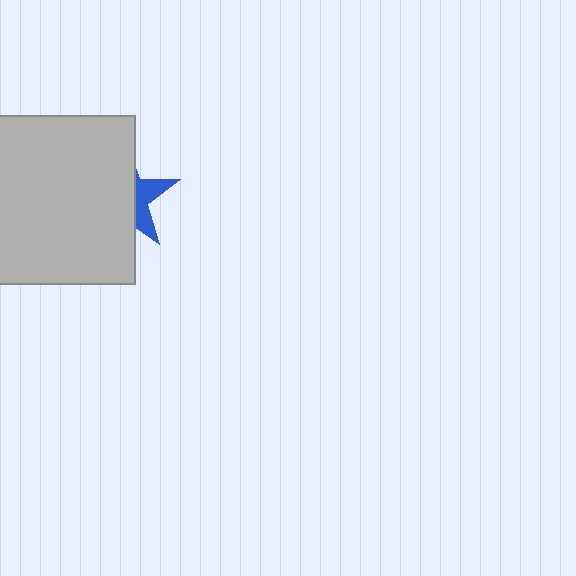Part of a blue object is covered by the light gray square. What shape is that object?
It is a star.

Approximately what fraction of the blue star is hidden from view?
Roughly 68% of the blue star is hidden behind the light gray square.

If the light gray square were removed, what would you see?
You would see the complete blue star.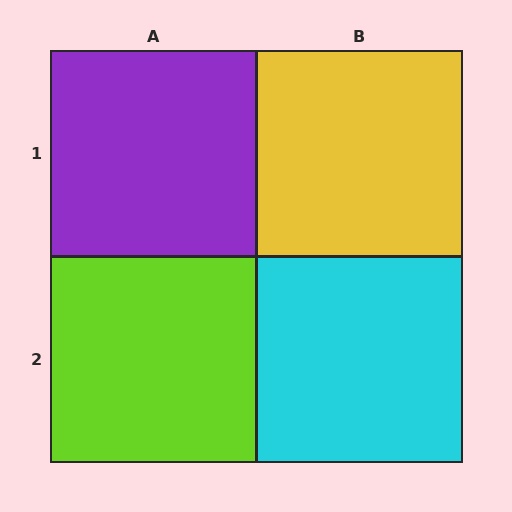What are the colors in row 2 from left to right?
Lime, cyan.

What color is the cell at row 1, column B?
Yellow.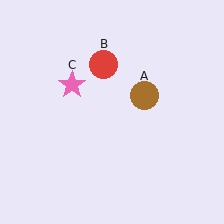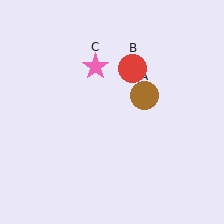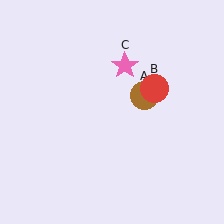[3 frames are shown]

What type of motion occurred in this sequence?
The red circle (object B), pink star (object C) rotated clockwise around the center of the scene.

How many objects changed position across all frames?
2 objects changed position: red circle (object B), pink star (object C).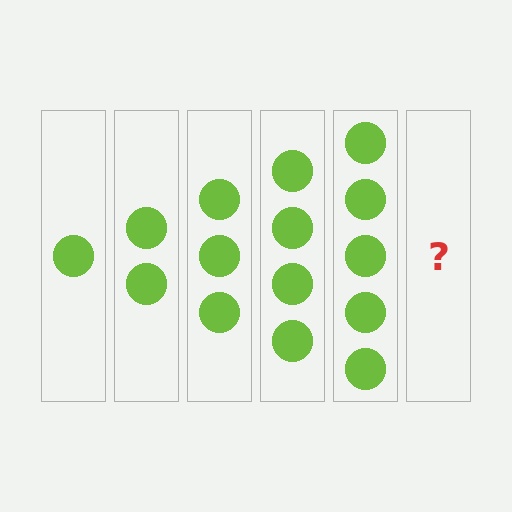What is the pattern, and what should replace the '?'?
The pattern is that each step adds one more circle. The '?' should be 6 circles.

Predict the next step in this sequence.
The next step is 6 circles.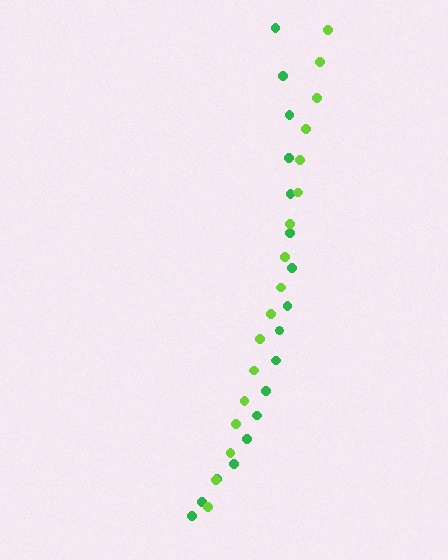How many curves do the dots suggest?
There are 2 distinct paths.